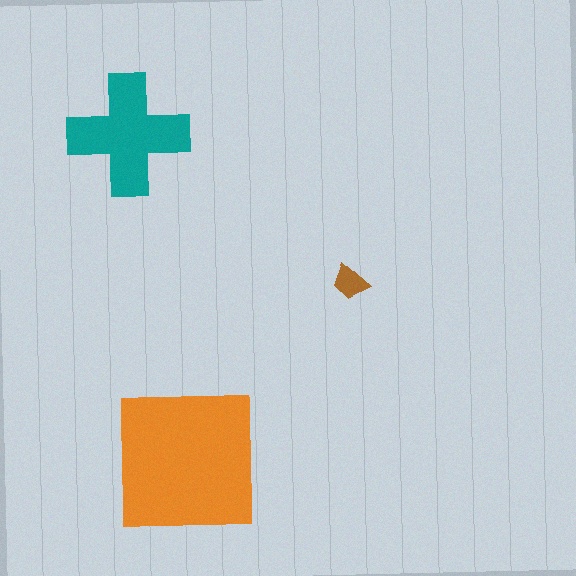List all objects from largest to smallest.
The orange square, the teal cross, the brown trapezoid.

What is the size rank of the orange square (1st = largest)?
1st.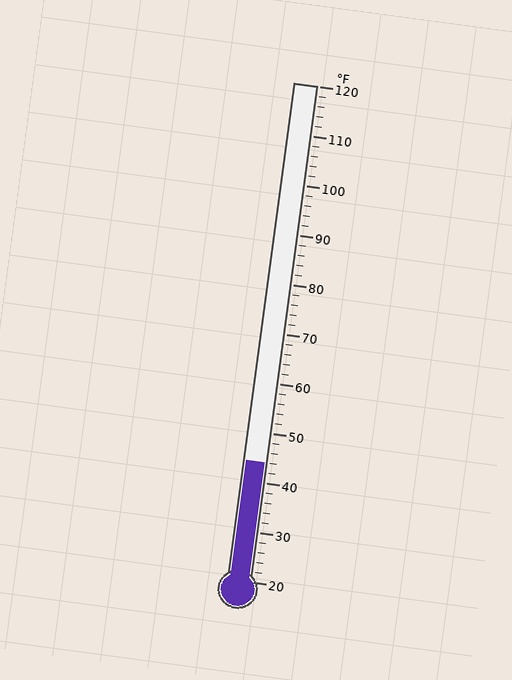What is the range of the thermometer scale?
The thermometer scale ranges from 20°F to 120°F.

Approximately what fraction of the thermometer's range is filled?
The thermometer is filled to approximately 25% of its range.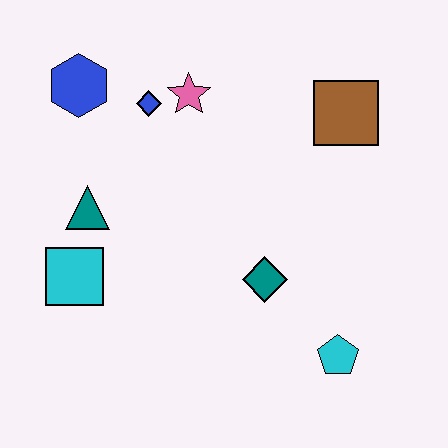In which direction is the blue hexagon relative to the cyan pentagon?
The blue hexagon is above the cyan pentagon.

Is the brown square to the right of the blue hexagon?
Yes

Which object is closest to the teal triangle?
The cyan square is closest to the teal triangle.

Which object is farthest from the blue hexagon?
The cyan pentagon is farthest from the blue hexagon.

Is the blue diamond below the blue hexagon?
Yes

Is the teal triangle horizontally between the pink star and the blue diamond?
No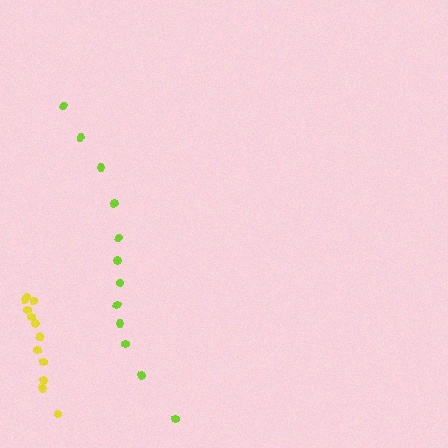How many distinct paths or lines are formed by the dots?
There are 2 distinct paths.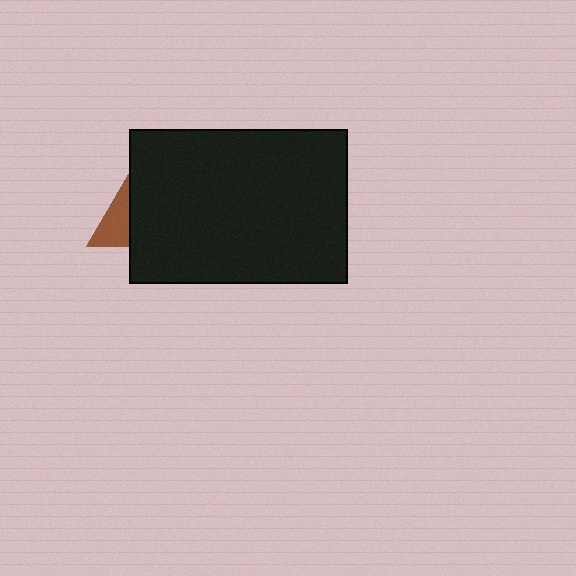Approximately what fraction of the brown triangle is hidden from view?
Roughly 67% of the brown triangle is hidden behind the black rectangle.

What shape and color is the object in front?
The object in front is a black rectangle.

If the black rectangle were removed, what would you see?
You would see the complete brown triangle.